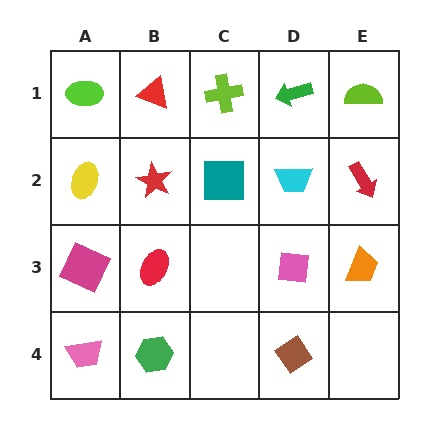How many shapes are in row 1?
5 shapes.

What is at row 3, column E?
An orange trapezoid.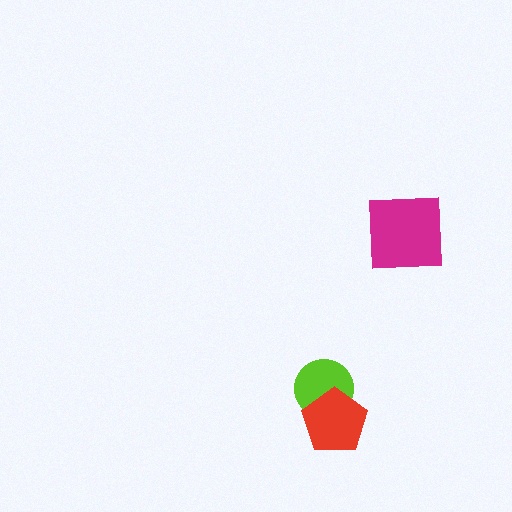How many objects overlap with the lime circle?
1 object overlaps with the lime circle.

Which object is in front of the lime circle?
The red pentagon is in front of the lime circle.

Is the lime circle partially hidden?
Yes, it is partially covered by another shape.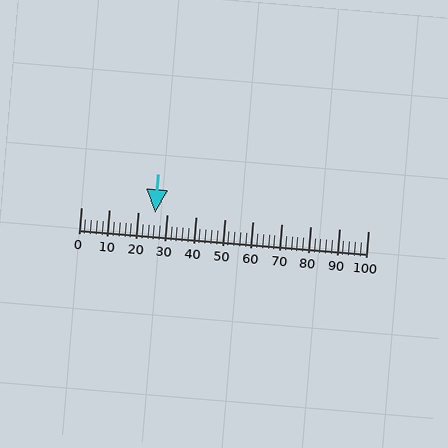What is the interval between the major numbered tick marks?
The major tick marks are spaced 10 units apart.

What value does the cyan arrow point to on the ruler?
The cyan arrow points to approximately 26.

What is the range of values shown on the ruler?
The ruler shows values from 0 to 100.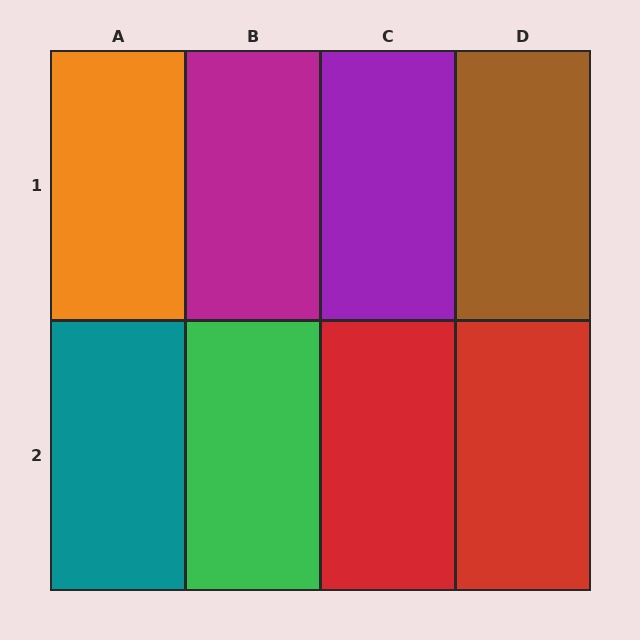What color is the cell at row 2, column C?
Red.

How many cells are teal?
1 cell is teal.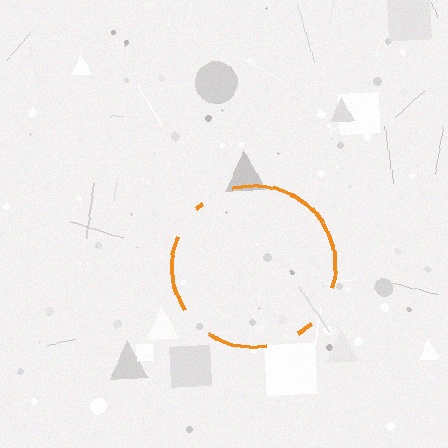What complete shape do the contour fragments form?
The contour fragments form a circle.